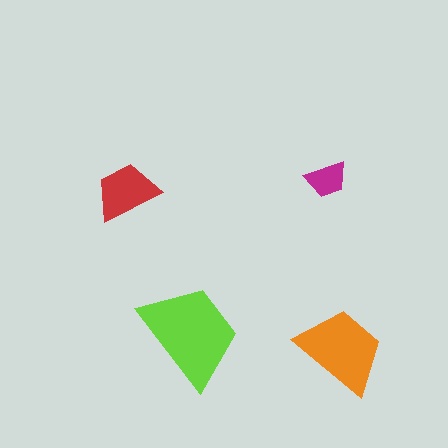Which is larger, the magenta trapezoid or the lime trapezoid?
The lime one.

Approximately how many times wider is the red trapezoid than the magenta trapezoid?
About 1.5 times wider.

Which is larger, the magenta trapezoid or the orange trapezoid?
The orange one.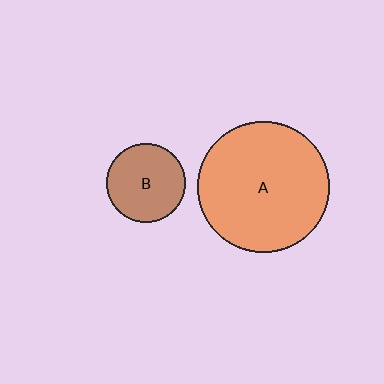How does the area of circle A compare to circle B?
Approximately 2.7 times.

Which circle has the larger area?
Circle A (orange).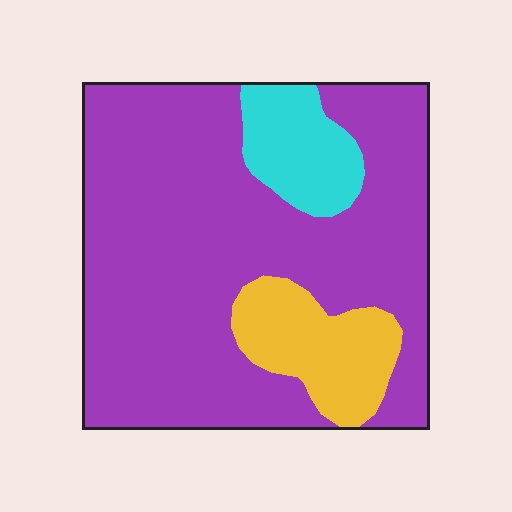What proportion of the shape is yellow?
Yellow takes up about one eighth (1/8) of the shape.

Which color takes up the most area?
Purple, at roughly 75%.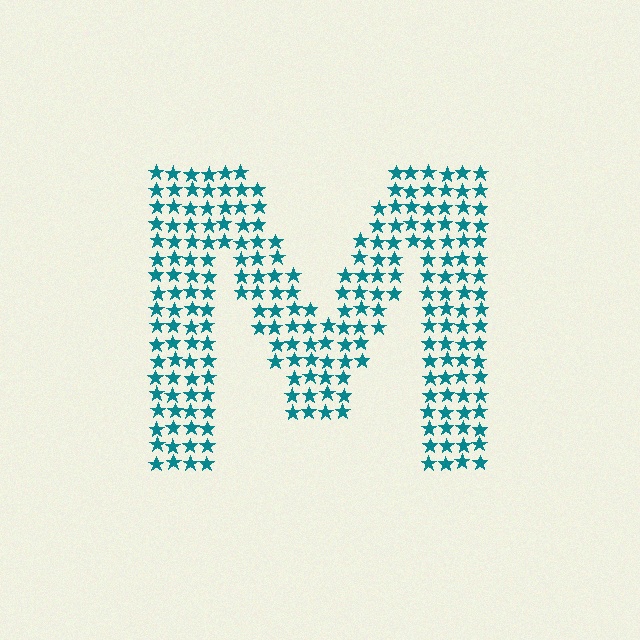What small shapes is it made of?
It is made of small stars.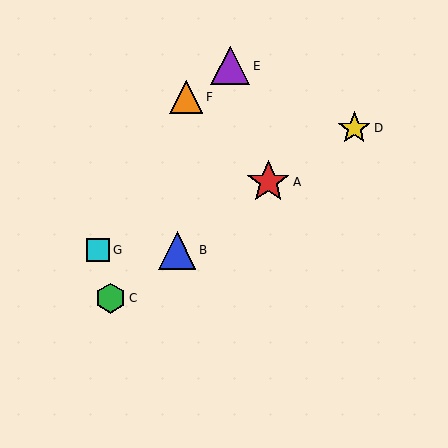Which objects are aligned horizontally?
Objects B, G are aligned horizontally.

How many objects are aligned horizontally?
2 objects (B, G) are aligned horizontally.